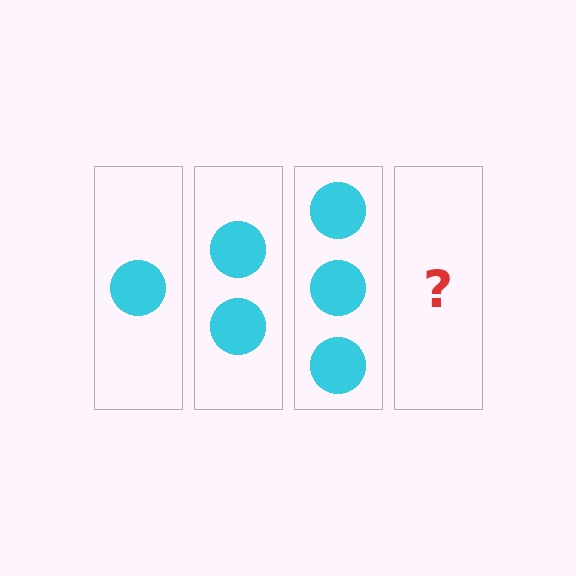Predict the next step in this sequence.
The next step is 4 circles.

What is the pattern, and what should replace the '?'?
The pattern is that each step adds one more circle. The '?' should be 4 circles.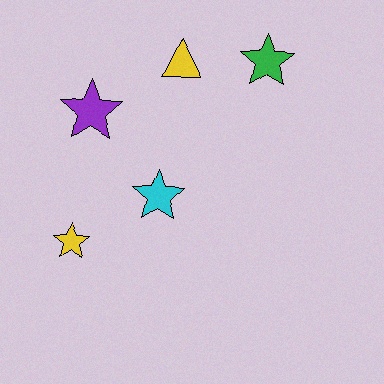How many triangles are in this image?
There is 1 triangle.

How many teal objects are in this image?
There are no teal objects.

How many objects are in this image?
There are 5 objects.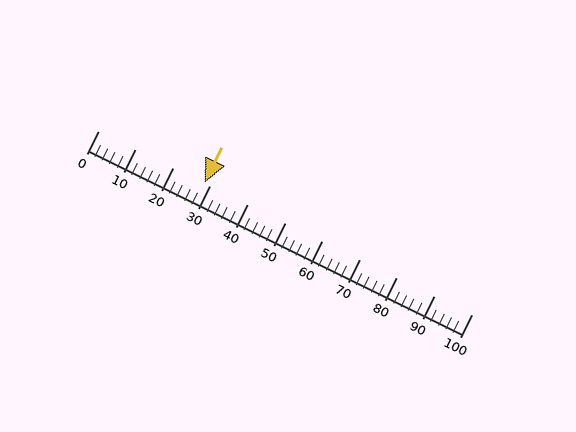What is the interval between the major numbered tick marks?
The major tick marks are spaced 10 units apart.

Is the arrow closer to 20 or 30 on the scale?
The arrow is closer to 30.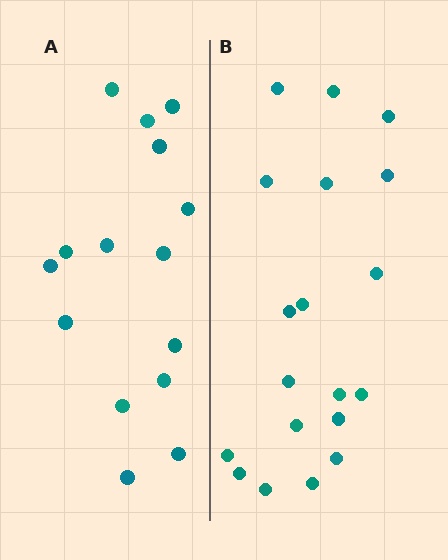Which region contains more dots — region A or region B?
Region B (the right region) has more dots.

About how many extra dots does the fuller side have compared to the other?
Region B has about 4 more dots than region A.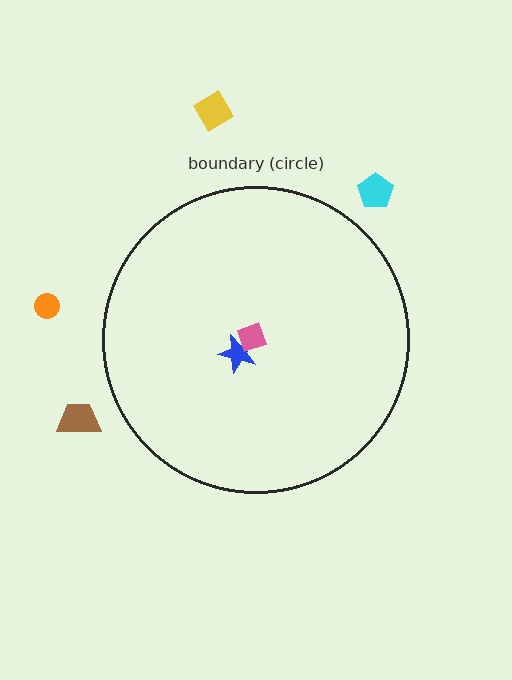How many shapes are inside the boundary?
2 inside, 4 outside.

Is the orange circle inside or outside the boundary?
Outside.